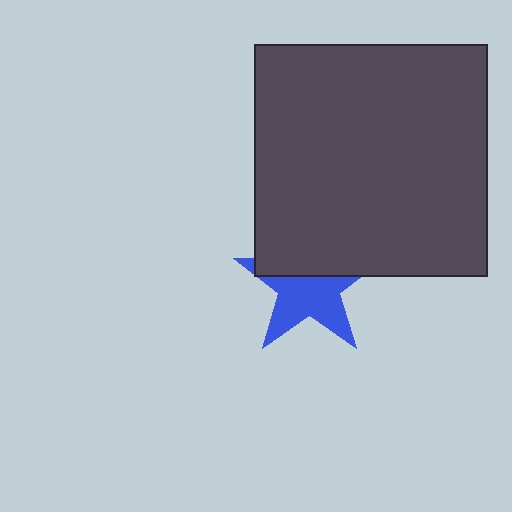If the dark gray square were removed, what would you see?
You would see the complete blue star.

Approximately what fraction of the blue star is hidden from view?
Roughly 45% of the blue star is hidden behind the dark gray square.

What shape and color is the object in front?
The object in front is a dark gray square.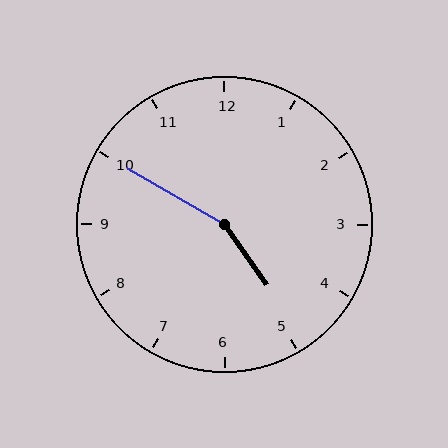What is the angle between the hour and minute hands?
Approximately 155 degrees.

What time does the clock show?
4:50.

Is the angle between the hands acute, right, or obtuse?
It is obtuse.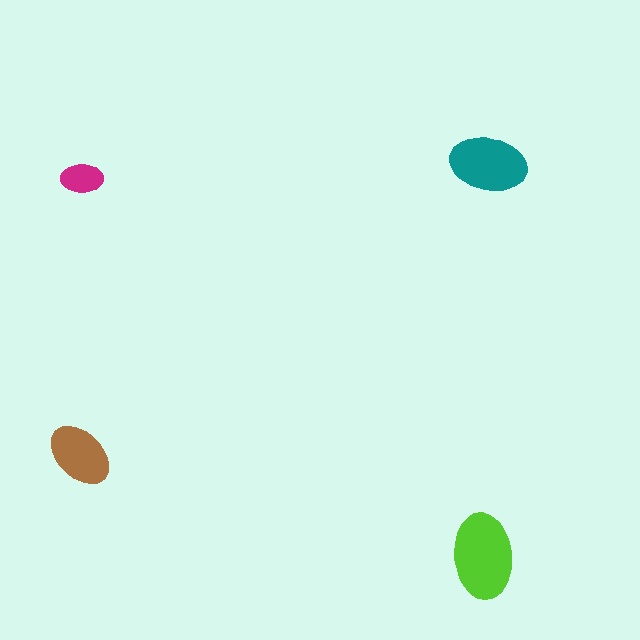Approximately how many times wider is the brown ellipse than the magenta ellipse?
About 1.5 times wider.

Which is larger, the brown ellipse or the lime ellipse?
The lime one.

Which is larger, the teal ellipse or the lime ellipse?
The lime one.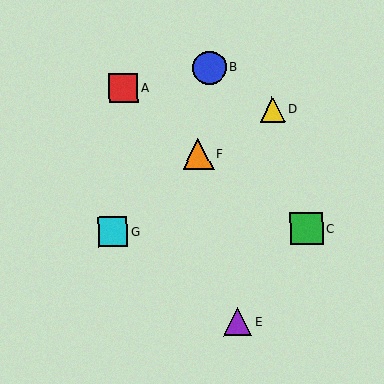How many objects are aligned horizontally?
2 objects (C, G) are aligned horizontally.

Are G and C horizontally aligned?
Yes, both are at y≈232.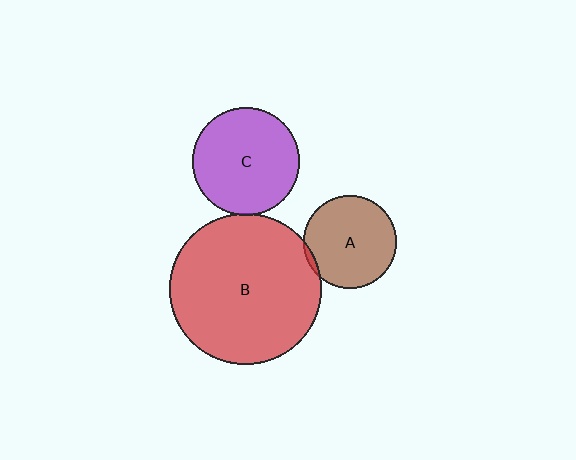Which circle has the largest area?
Circle B (red).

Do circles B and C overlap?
Yes.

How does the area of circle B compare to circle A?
Approximately 2.7 times.